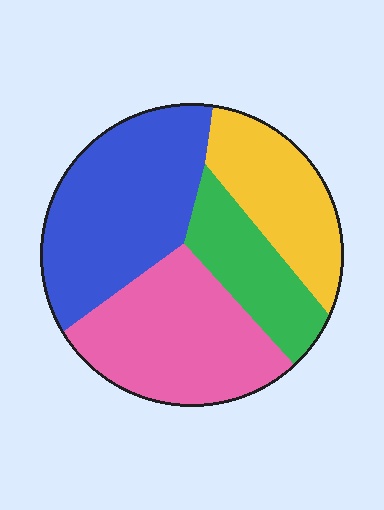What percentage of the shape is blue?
Blue takes up about one third (1/3) of the shape.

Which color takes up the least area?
Green, at roughly 15%.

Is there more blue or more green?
Blue.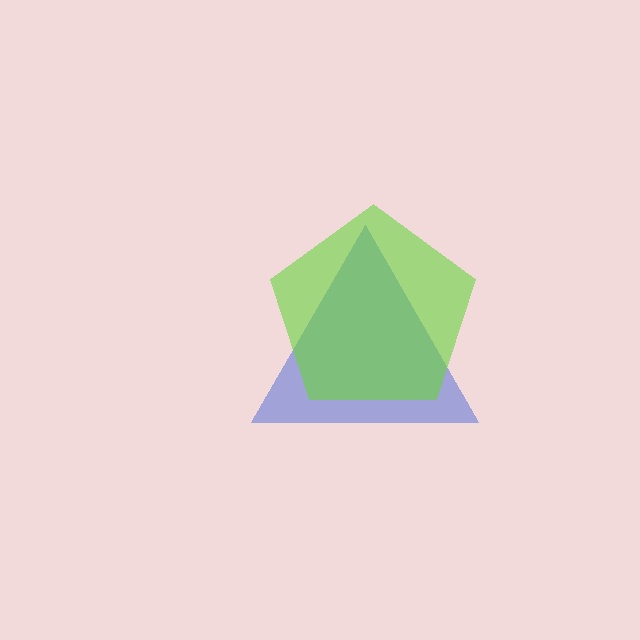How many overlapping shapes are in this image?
There are 2 overlapping shapes in the image.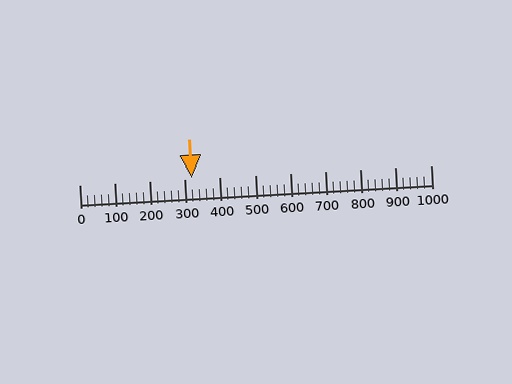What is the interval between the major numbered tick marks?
The major tick marks are spaced 100 units apart.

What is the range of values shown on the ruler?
The ruler shows values from 0 to 1000.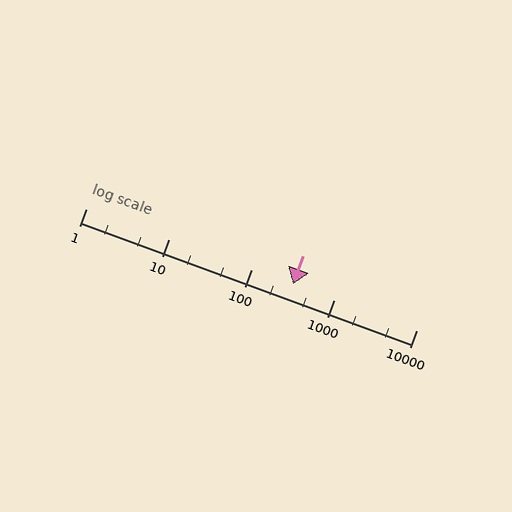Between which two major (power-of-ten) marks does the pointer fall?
The pointer is between 100 and 1000.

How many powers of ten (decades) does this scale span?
The scale spans 4 decades, from 1 to 10000.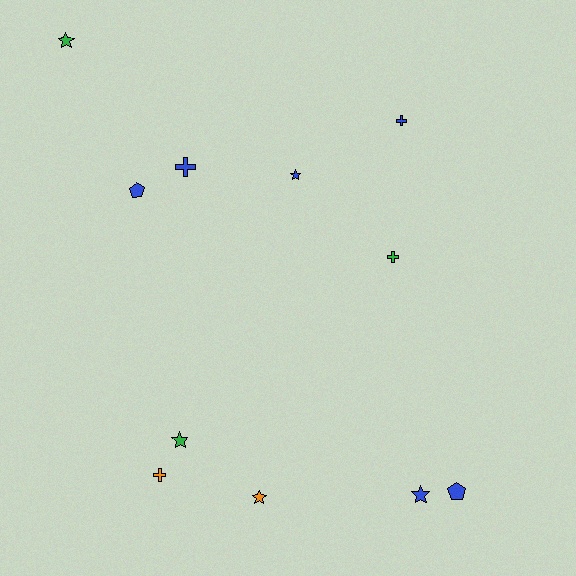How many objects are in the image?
There are 11 objects.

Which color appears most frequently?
Blue, with 6 objects.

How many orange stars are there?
There is 1 orange star.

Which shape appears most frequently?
Star, with 5 objects.